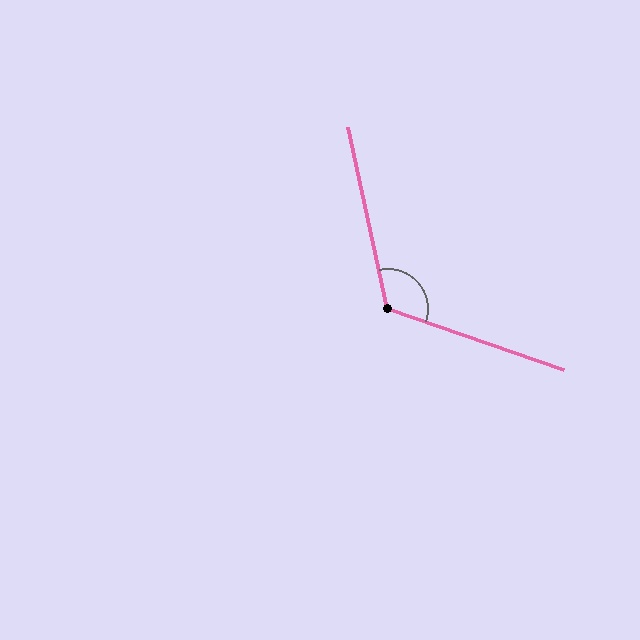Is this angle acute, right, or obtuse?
It is obtuse.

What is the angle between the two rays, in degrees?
Approximately 121 degrees.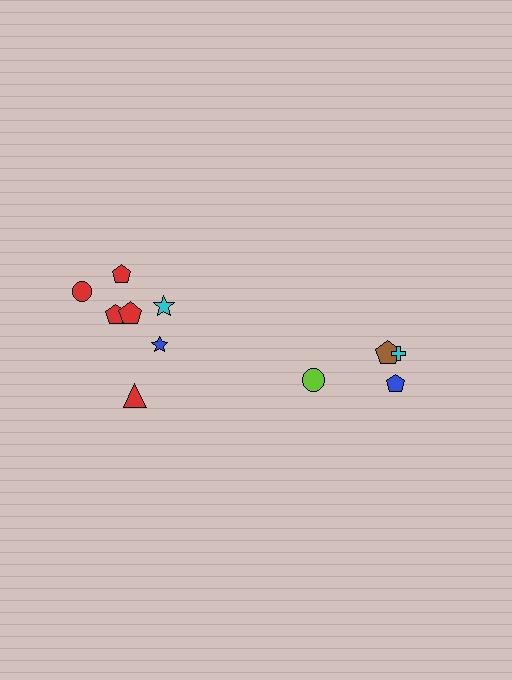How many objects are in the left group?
There are 7 objects.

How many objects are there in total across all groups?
There are 11 objects.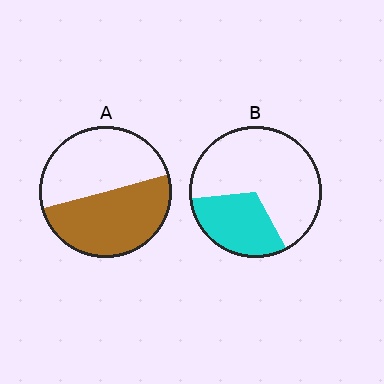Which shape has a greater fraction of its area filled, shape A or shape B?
Shape A.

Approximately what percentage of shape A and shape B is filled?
A is approximately 50% and B is approximately 30%.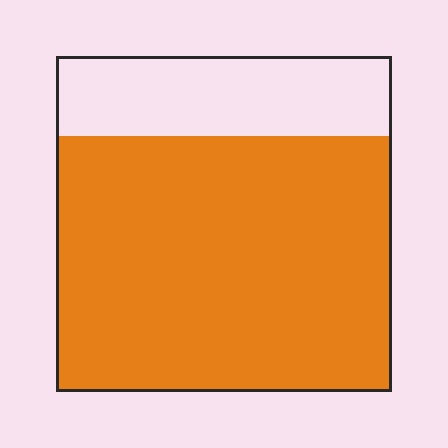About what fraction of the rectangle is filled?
About three quarters (3/4).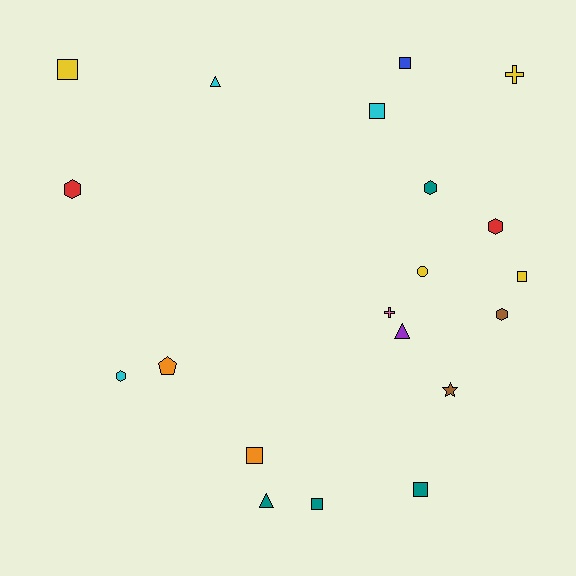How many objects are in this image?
There are 20 objects.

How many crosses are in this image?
There are 2 crosses.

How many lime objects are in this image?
There are no lime objects.